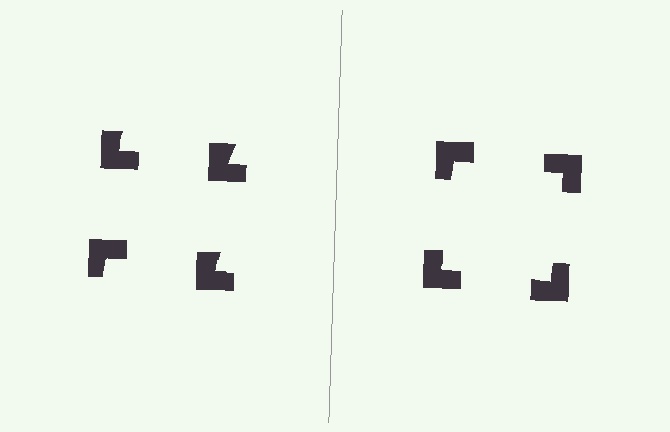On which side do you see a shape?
An illusory square appears on the right side. On the left side the wedge cuts are rotated, so no coherent shape forms.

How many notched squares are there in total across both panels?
8 — 4 on each side.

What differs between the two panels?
The notched squares are positioned identically on both sides; only the wedge orientations differ. On the right they align to a square; on the left they are misaligned.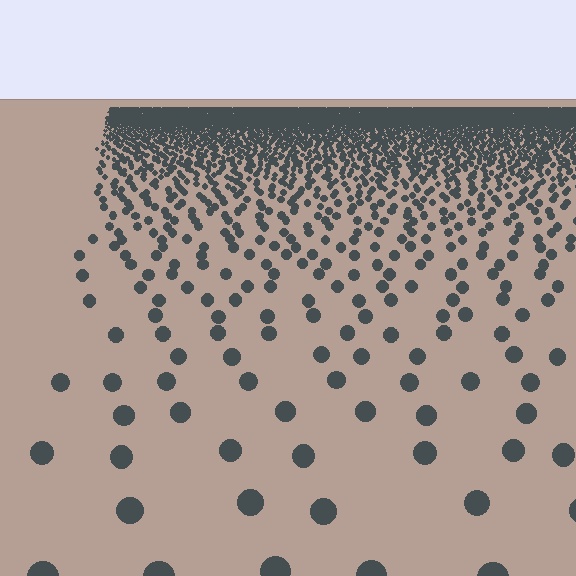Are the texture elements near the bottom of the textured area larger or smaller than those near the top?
Larger. Near the bottom, elements are closer to the viewer and appear at a bigger on-screen size.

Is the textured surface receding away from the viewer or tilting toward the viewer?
The surface is receding away from the viewer. Texture elements get smaller and denser toward the top.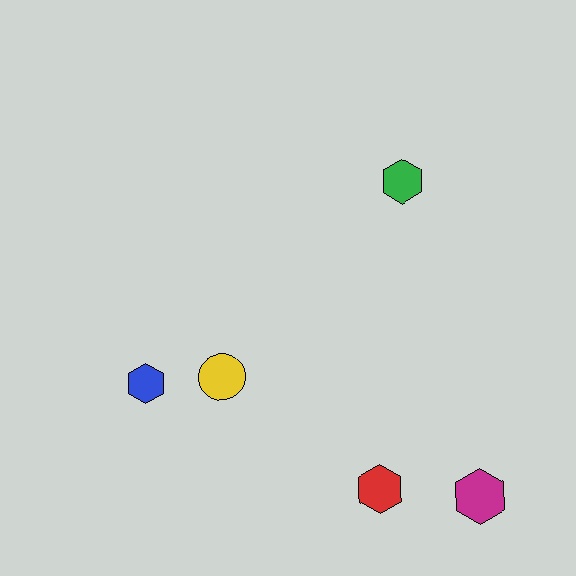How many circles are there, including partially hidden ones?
There is 1 circle.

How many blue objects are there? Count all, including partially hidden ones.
There is 1 blue object.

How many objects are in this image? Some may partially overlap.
There are 5 objects.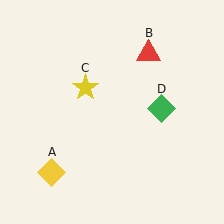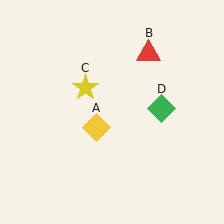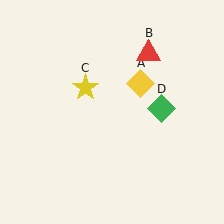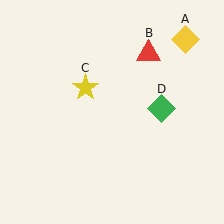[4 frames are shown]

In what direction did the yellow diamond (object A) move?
The yellow diamond (object A) moved up and to the right.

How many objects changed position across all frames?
1 object changed position: yellow diamond (object A).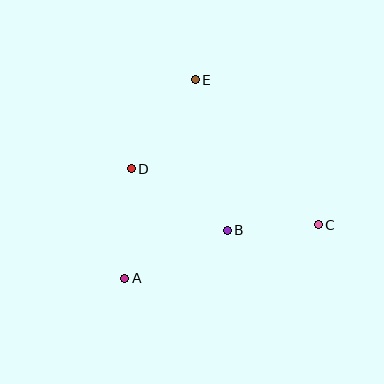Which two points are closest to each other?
Points B and C are closest to each other.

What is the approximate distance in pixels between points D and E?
The distance between D and E is approximately 110 pixels.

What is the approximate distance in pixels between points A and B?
The distance between A and B is approximately 114 pixels.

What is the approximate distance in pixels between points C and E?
The distance between C and E is approximately 190 pixels.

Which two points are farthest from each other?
Points A and E are farthest from each other.